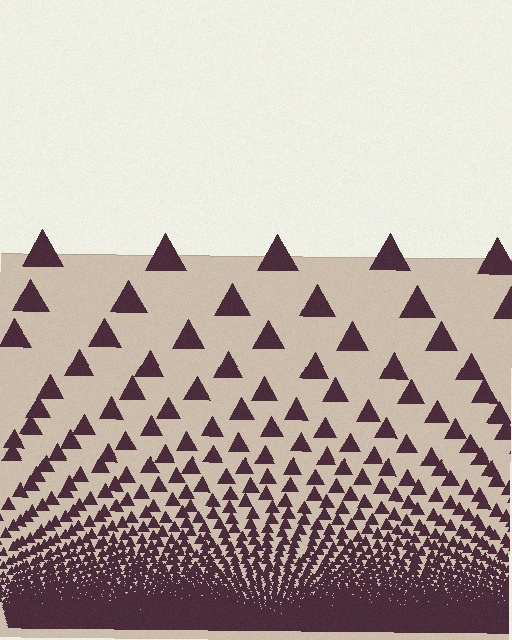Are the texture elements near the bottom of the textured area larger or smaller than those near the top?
Smaller. The gradient is inverted — elements near the bottom are smaller and denser.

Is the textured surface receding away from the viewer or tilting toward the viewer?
The surface appears to tilt toward the viewer. Texture elements get larger and sparser toward the top.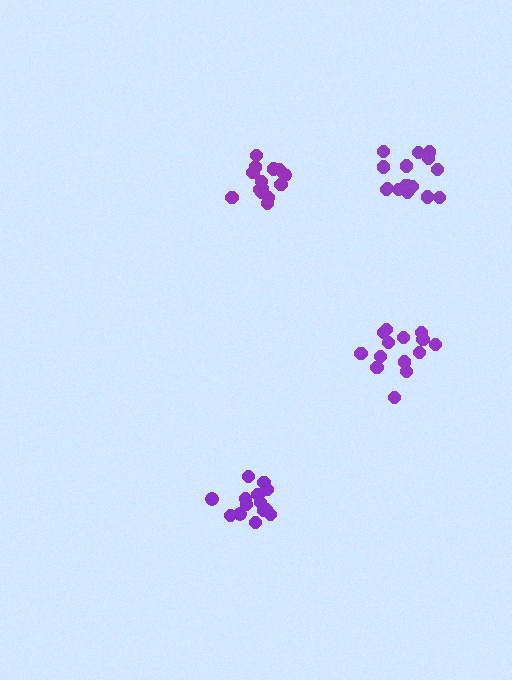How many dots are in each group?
Group 1: 14 dots, Group 2: 16 dots, Group 3: 14 dots, Group 4: 14 dots (58 total).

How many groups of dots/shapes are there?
There are 4 groups.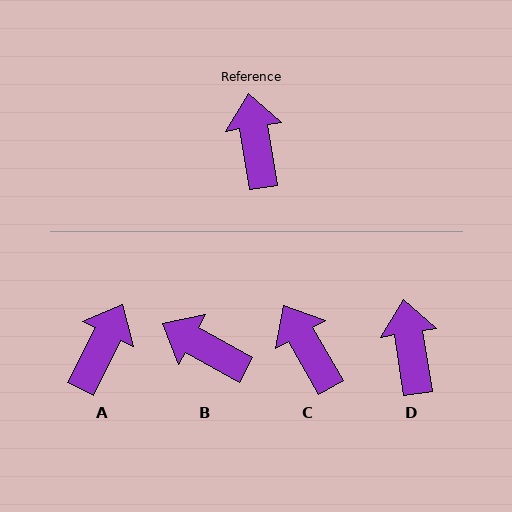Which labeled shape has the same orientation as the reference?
D.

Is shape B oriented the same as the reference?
No, it is off by about 52 degrees.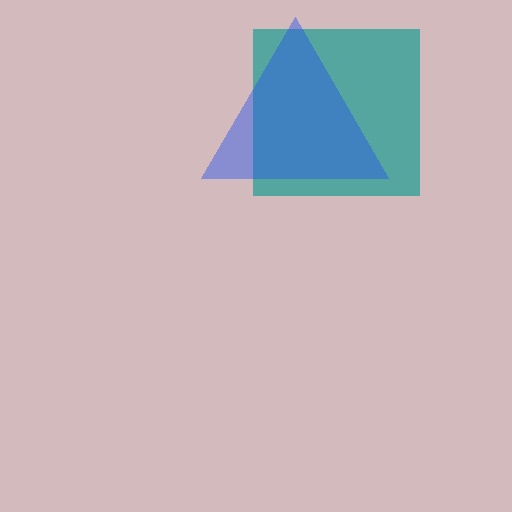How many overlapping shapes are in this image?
There are 2 overlapping shapes in the image.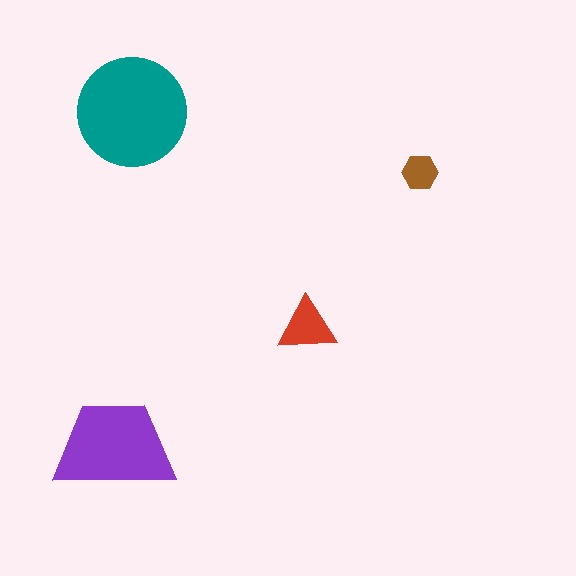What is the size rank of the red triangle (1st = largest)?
3rd.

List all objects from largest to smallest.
The teal circle, the purple trapezoid, the red triangle, the brown hexagon.